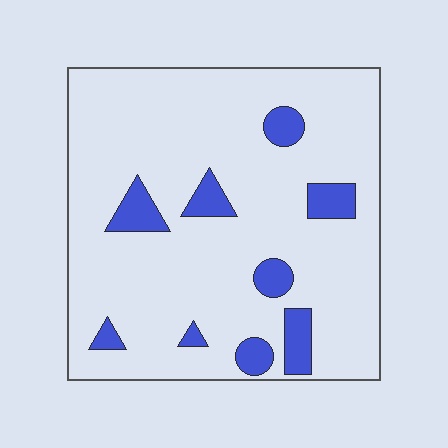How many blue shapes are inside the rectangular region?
9.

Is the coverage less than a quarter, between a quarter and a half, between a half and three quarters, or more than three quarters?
Less than a quarter.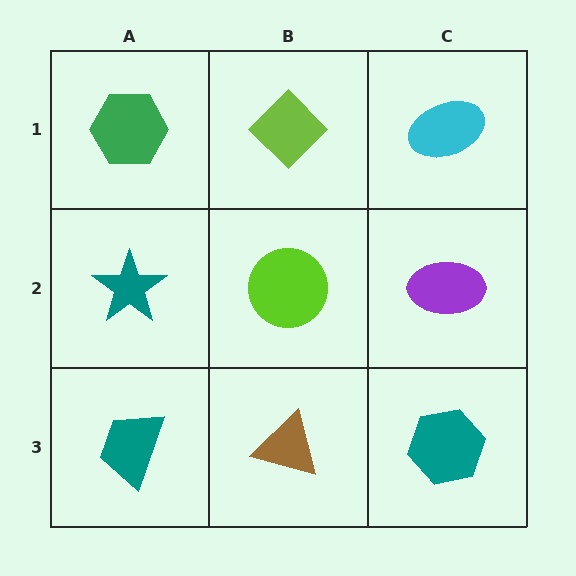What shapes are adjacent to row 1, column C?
A purple ellipse (row 2, column C), a lime diamond (row 1, column B).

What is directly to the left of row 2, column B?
A teal star.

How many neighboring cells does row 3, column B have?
3.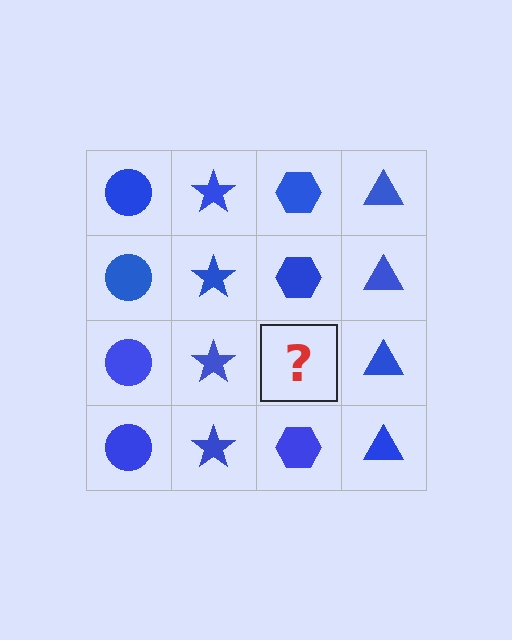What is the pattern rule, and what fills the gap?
The rule is that each column has a consistent shape. The gap should be filled with a blue hexagon.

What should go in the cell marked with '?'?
The missing cell should contain a blue hexagon.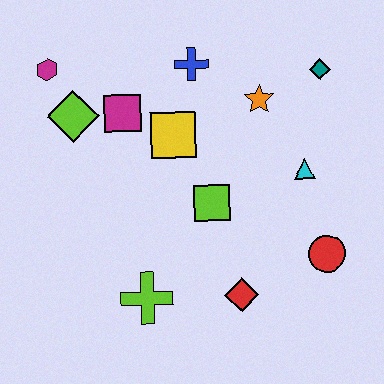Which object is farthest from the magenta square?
The red circle is farthest from the magenta square.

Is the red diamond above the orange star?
No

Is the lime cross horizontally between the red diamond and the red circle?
No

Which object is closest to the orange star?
The teal diamond is closest to the orange star.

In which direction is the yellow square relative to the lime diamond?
The yellow square is to the right of the lime diamond.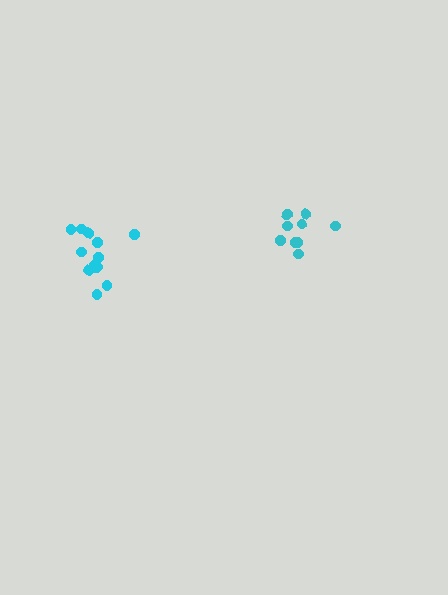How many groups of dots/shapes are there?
There are 2 groups.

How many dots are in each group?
Group 1: 9 dots, Group 2: 13 dots (22 total).